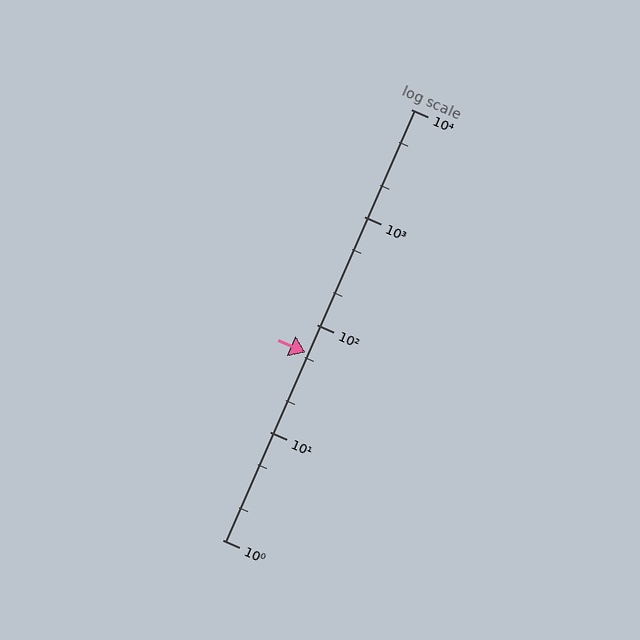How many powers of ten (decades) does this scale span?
The scale spans 4 decades, from 1 to 10000.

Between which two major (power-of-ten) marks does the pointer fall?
The pointer is between 10 and 100.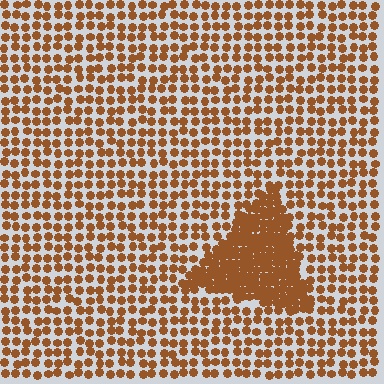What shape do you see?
I see a triangle.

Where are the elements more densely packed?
The elements are more densely packed inside the triangle boundary.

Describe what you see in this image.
The image contains small brown elements arranged at two different densities. A triangle-shaped region is visible where the elements are more densely packed than the surrounding area.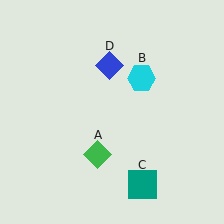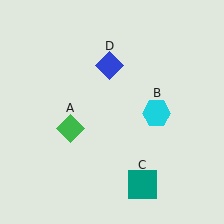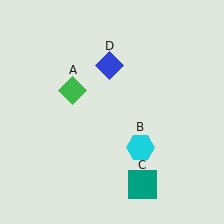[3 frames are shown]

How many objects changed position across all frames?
2 objects changed position: green diamond (object A), cyan hexagon (object B).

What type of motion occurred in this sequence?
The green diamond (object A), cyan hexagon (object B) rotated clockwise around the center of the scene.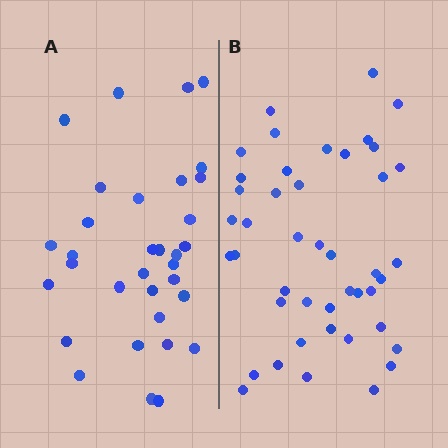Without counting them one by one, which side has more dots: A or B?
Region B (the right region) has more dots.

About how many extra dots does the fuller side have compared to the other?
Region B has roughly 12 or so more dots than region A.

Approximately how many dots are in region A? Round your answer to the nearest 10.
About 30 dots. (The exact count is 33, which rounds to 30.)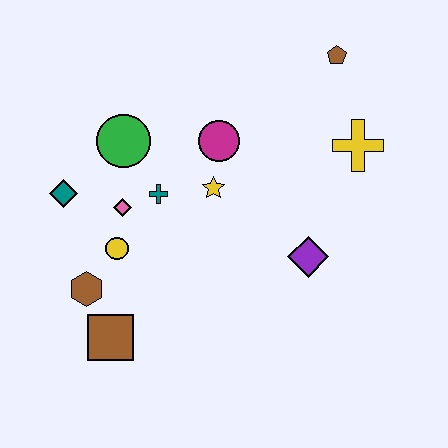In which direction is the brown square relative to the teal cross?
The brown square is below the teal cross.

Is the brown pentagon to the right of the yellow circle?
Yes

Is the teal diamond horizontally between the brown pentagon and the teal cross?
No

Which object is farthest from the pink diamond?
The brown pentagon is farthest from the pink diamond.